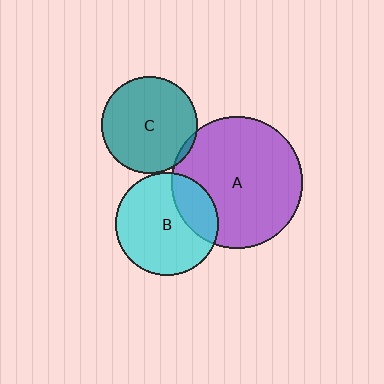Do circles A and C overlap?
Yes.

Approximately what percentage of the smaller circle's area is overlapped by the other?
Approximately 5%.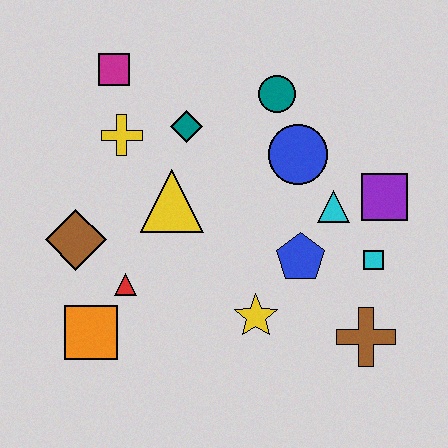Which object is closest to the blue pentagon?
The cyan triangle is closest to the blue pentagon.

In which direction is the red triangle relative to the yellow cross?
The red triangle is below the yellow cross.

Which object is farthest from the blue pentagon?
The magenta square is farthest from the blue pentagon.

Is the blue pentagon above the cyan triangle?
No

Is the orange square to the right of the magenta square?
No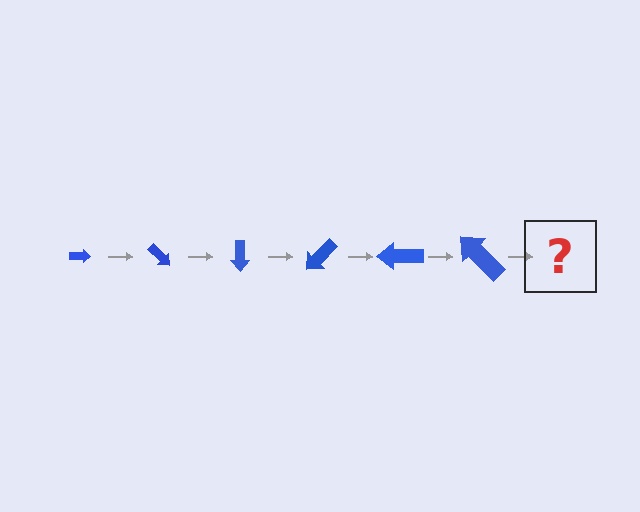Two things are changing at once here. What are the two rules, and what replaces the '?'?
The two rules are that the arrow grows larger each step and it rotates 45 degrees each step. The '?' should be an arrow, larger than the previous one and rotated 270 degrees from the start.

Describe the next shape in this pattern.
It should be an arrow, larger than the previous one and rotated 270 degrees from the start.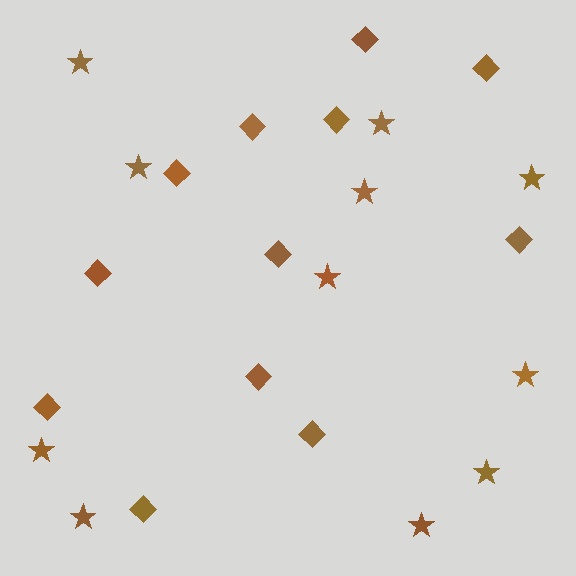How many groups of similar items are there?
There are 2 groups: one group of diamonds (12) and one group of stars (11).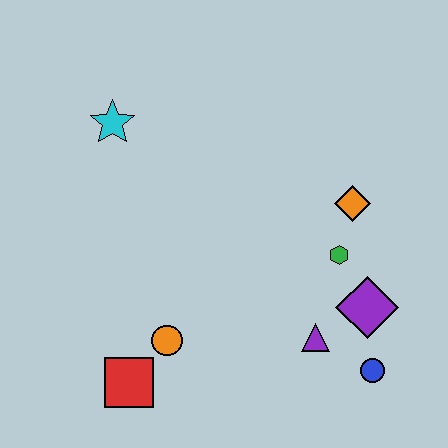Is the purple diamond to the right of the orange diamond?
Yes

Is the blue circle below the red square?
No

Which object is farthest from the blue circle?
The cyan star is farthest from the blue circle.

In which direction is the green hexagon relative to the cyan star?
The green hexagon is to the right of the cyan star.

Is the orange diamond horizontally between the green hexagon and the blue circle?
Yes